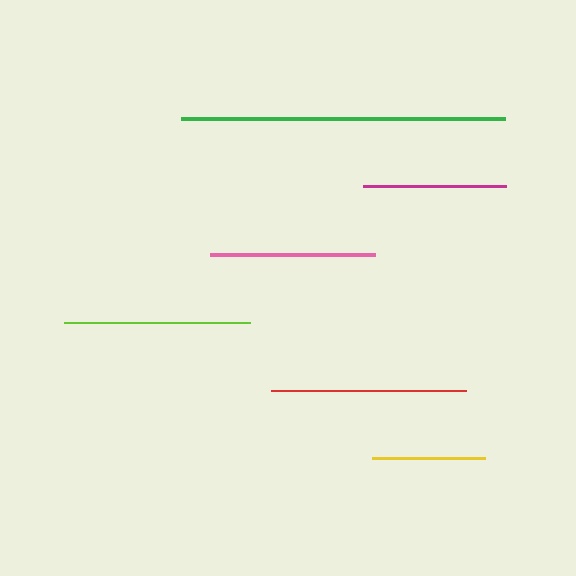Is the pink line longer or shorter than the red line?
The red line is longer than the pink line.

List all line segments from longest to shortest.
From longest to shortest: green, red, lime, pink, magenta, yellow.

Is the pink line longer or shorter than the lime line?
The lime line is longer than the pink line.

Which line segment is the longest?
The green line is the longest at approximately 324 pixels.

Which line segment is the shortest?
The yellow line is the shortest at approximately 113 pixels.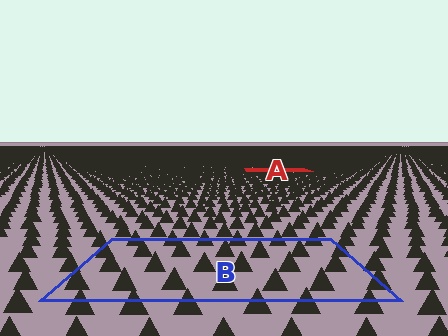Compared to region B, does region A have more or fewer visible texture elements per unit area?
Region A has more texture elements per unit area — they are packed more densely because it is farther away.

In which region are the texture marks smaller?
The texture marks are smaller in region A, because it is farther away.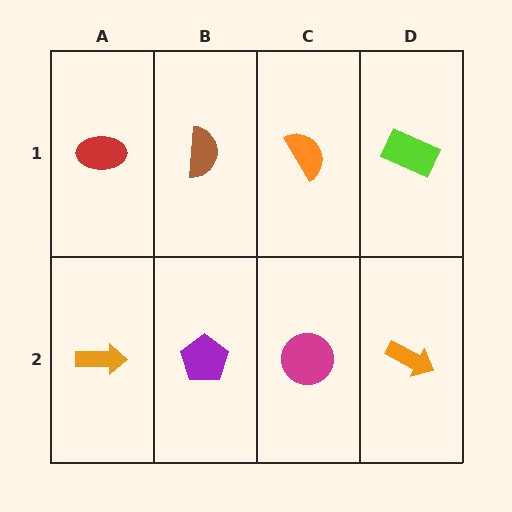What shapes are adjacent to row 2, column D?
A lime rectangle (row 1, column D), a magenta circle (row 2, column C).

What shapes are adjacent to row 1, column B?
A purple pentagon (row 2, column B), a red ellipse (row 1, column A), an orange semicircle (row 1, column C).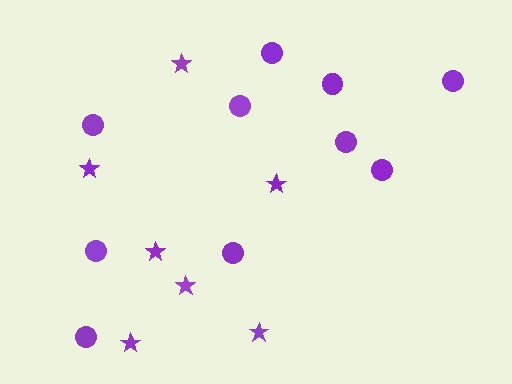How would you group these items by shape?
There are 2 groups: one group of stars (7) and one group of circles (10).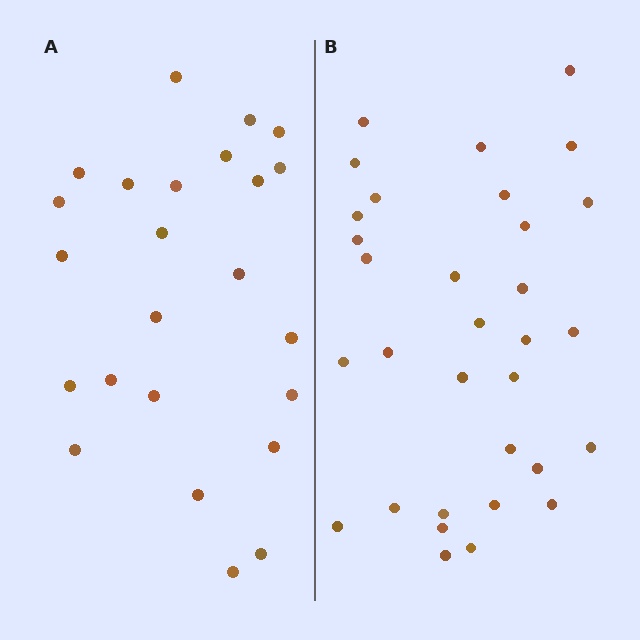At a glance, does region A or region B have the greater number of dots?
Region B (the right region) has more dots.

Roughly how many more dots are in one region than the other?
Region B has roughly 8 or so more dots than region A.